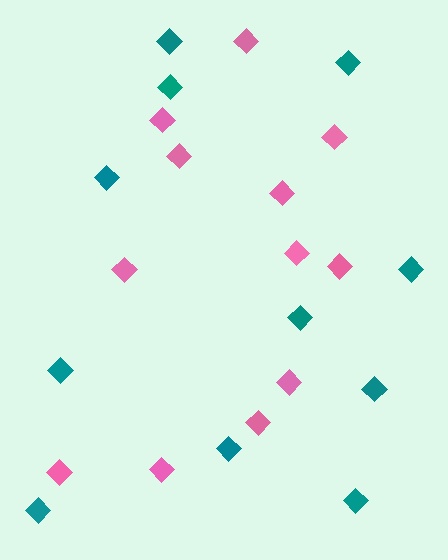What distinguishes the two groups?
There are 2 groups: one group of pink diamonds (12) and one group of teal diamonds (11).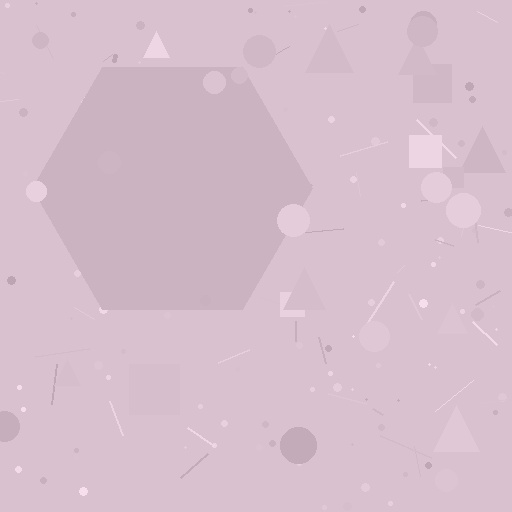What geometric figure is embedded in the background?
A hexagon is embedded in the background.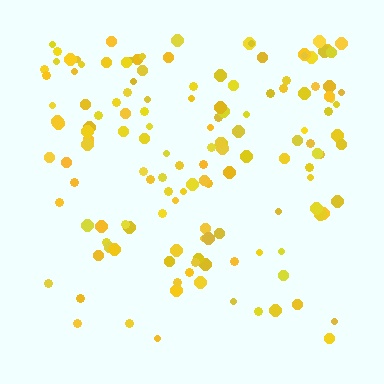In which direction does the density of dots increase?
From bottom to top, with the top side densest.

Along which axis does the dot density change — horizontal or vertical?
Vertical.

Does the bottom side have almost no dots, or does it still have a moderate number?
Still a moderate number, just noticeably fewer than the top.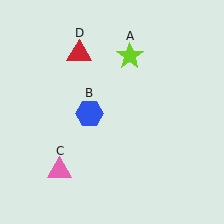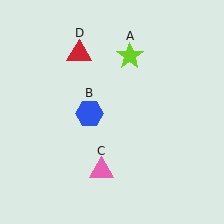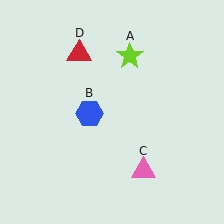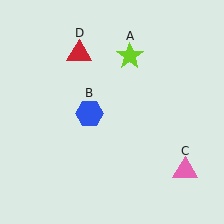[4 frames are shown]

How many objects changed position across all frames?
1 object changed position: pink triangle (object C).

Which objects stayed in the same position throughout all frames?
Lime star (object A) and blue hexagon (object B) and red triangle (object D) remained stationary.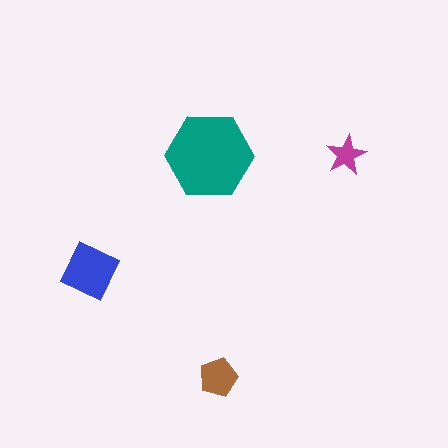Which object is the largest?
The teal hexagon.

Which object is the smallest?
The magenta star.